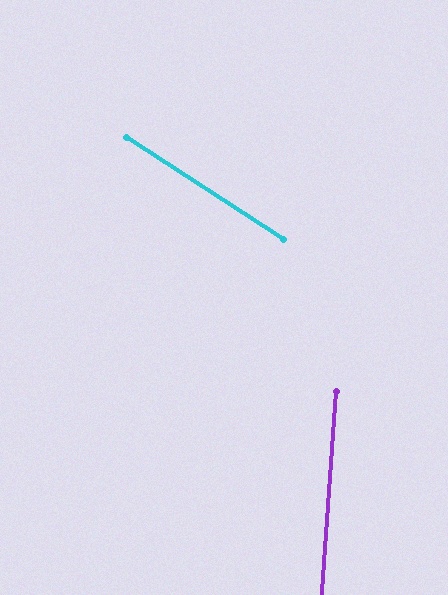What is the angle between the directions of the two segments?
Approximately 61 degrees.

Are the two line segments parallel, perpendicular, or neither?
Neither parallel nor perpendicular — they differ by about 61°.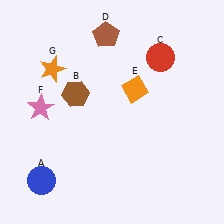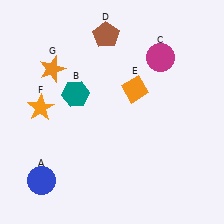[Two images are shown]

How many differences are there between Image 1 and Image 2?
There are 3 differences between the two images.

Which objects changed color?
B changed from brown to teal. C changed from red to magenta. F changed from pink to orange.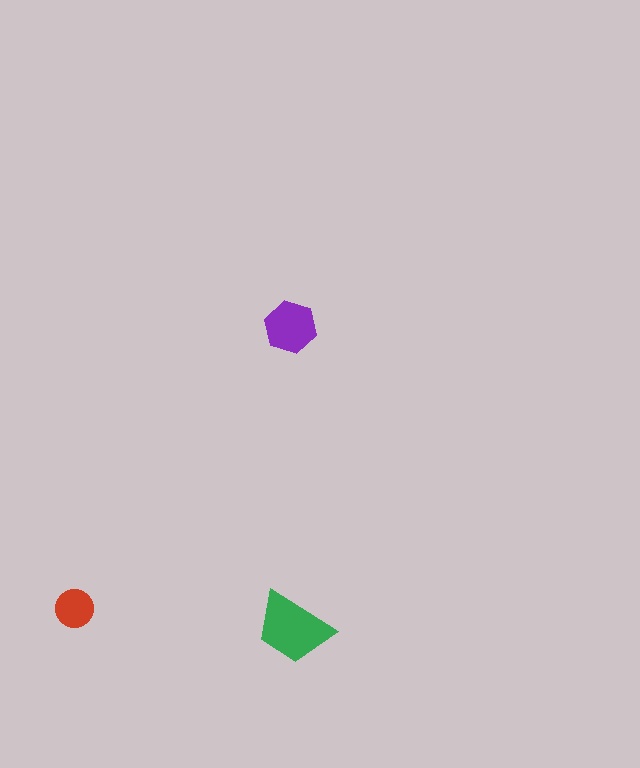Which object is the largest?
The green trapezoid.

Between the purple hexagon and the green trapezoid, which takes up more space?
The green trapezoid.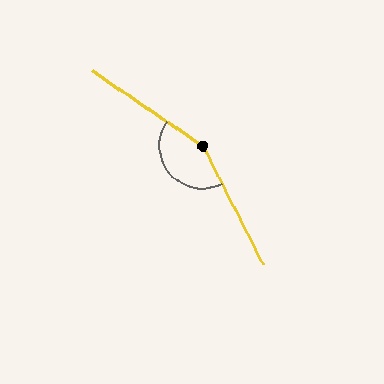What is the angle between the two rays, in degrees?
Approximately 151 degrees.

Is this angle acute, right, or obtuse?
It is obtuse.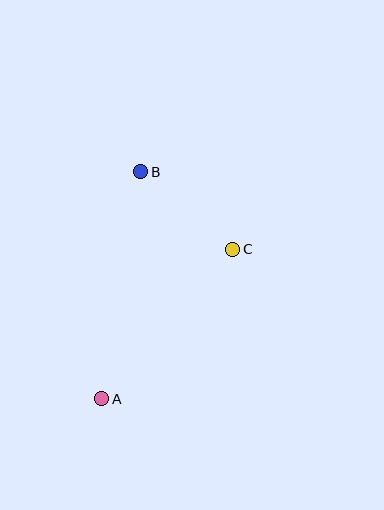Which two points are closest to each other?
Points B and C are closest to each other.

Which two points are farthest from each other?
Points A and B are farthest from each other.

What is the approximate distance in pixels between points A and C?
The distance between A and C is approximately 199 pixels.